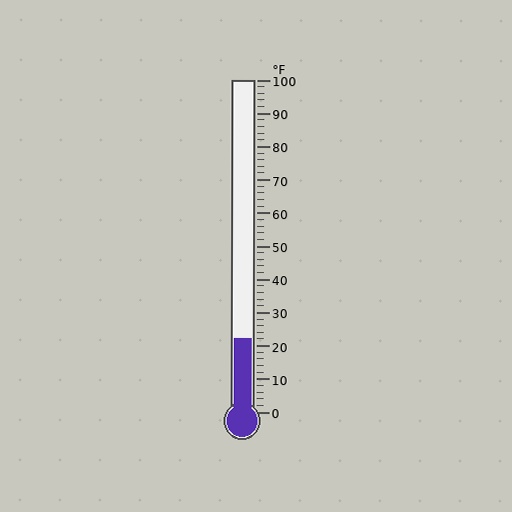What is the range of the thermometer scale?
The thermometer scale ranges from 0°F to 100°F.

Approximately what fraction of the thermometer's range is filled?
The thermometer is filled to approximately 20% of its range.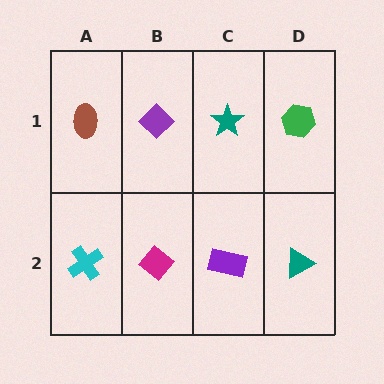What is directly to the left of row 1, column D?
A teal star.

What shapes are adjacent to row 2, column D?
A green hexagon (row 1, column D), a purple rectangle (row 2, column C).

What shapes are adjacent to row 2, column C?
A teal star (row 1, column C), a magenta diamond (row 2, column B), a teal triangle (row 2, column D).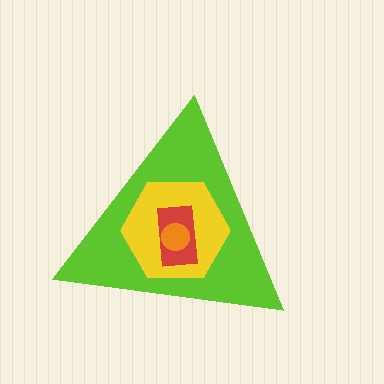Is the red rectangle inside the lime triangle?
Yes.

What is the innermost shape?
The orange circle.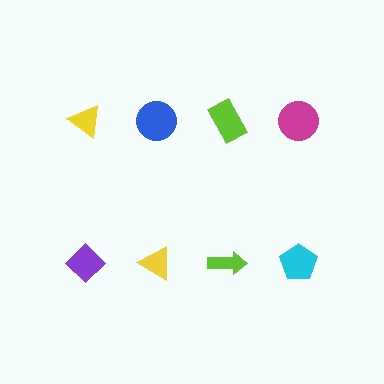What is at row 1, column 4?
A magenta circle.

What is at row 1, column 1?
A yellow triangle.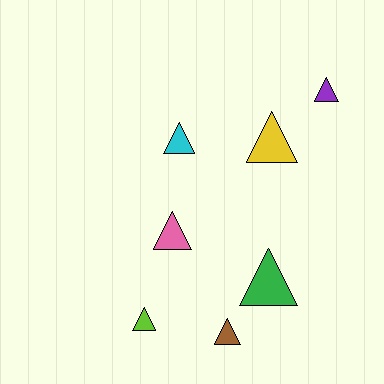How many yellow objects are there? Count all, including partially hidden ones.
There is 1 yellow object.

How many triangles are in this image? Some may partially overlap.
There are 7 triangles.